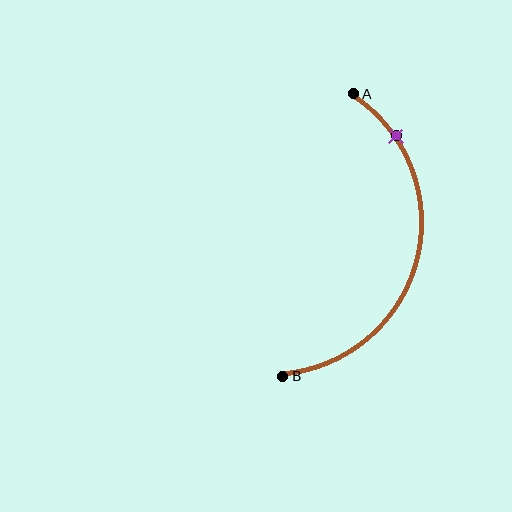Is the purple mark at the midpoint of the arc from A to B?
No. The purple mark lies on the arc but is closer to endpoint A. The arc midpoint would be at the point on the curve equidistant along the arc from both A and B.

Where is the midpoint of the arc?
The arc midpoint is the point on the curve farthest from the straight line joining A and B. It sits to the right of that line.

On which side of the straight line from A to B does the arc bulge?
The arc bulges to the right of the straight line connecting A and B.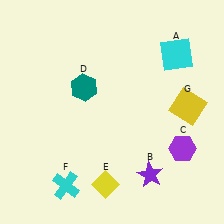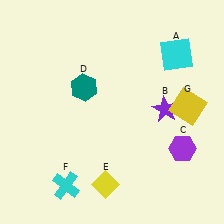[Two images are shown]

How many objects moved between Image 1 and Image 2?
1 object moved between the two images.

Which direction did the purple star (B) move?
The purple star (B) moved up.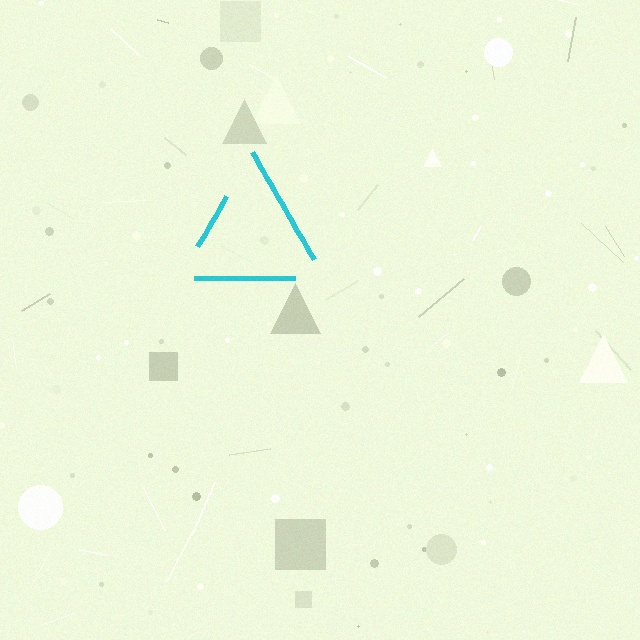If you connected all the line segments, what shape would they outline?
They would outline a triangle.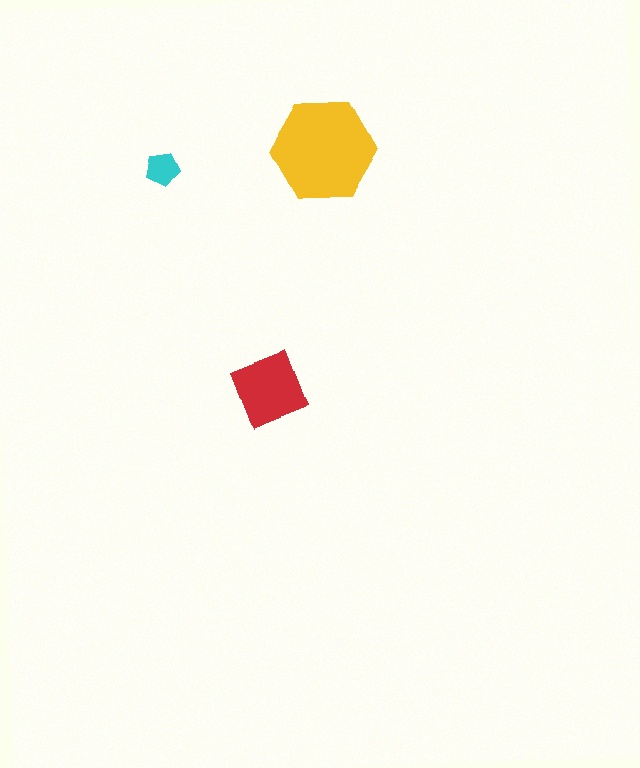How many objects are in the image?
There are 3 objects in the image.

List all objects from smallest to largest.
The cyan pentagon, the red square, the yellow hexagon.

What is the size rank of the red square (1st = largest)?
2nd.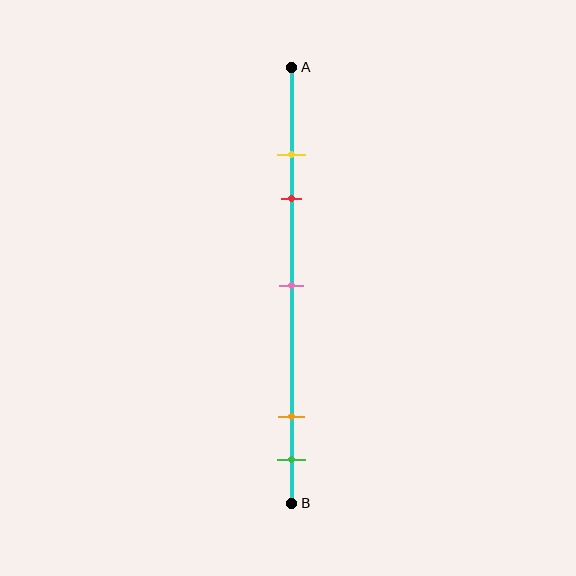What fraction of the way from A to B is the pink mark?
The pink mark is approximately 50% (0.5) of the way from A to B.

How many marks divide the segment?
There are 5 marks dividing the segment.